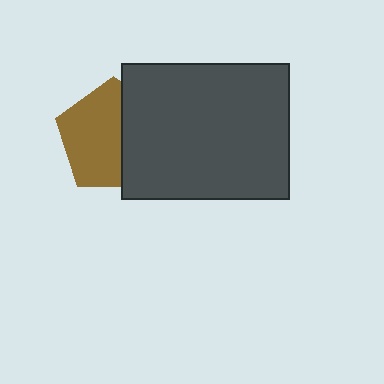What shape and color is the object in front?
The object in front is a dark gray rectangle.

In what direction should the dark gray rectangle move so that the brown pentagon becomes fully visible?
The dark gray rectangle should move right. That is the shortest direction to clear the overlap and leave the brown pentagon fully visible.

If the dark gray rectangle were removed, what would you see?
You would see the complete brown pentagon.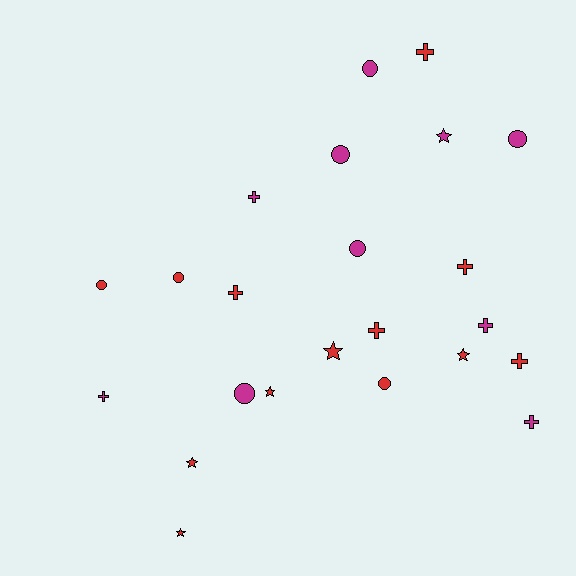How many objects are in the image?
There are 23 objects.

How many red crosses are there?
There are 5 red crosses.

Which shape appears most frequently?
Cross, with 9 objects.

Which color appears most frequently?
Red, with 13 objects.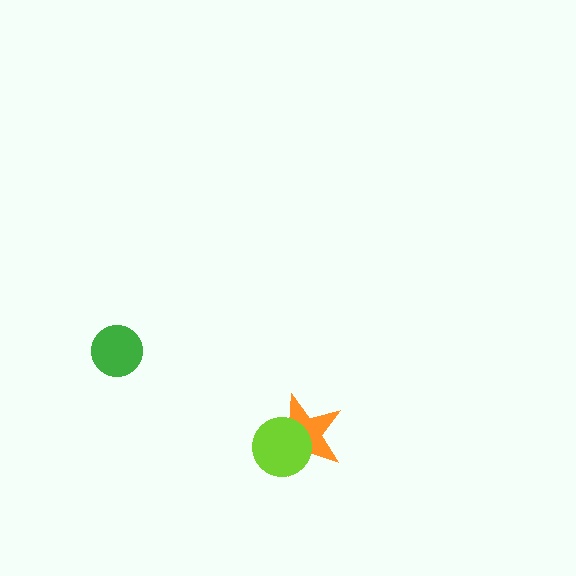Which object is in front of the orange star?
The lime circle is in front of the orange star.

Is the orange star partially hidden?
Yes, it is partially covered by another shape.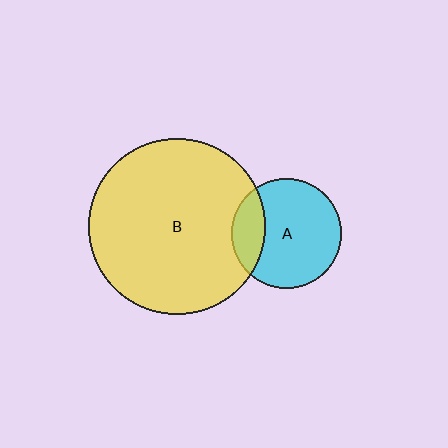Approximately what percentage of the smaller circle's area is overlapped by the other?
Approximately 20%.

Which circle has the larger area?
Circle B (yellow).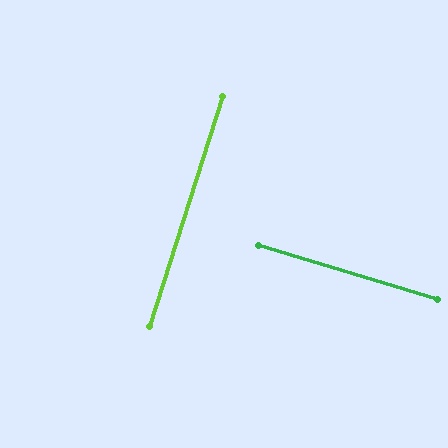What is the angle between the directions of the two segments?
Approximately 89 degrees.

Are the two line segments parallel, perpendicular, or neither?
Perpendicular — they meet at approximately 89°.